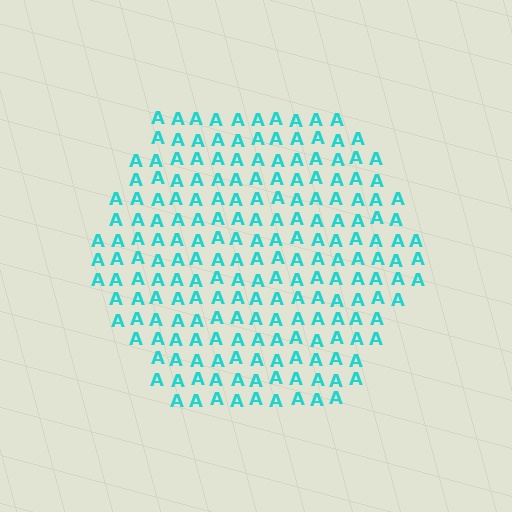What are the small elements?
The small elements are letter A's.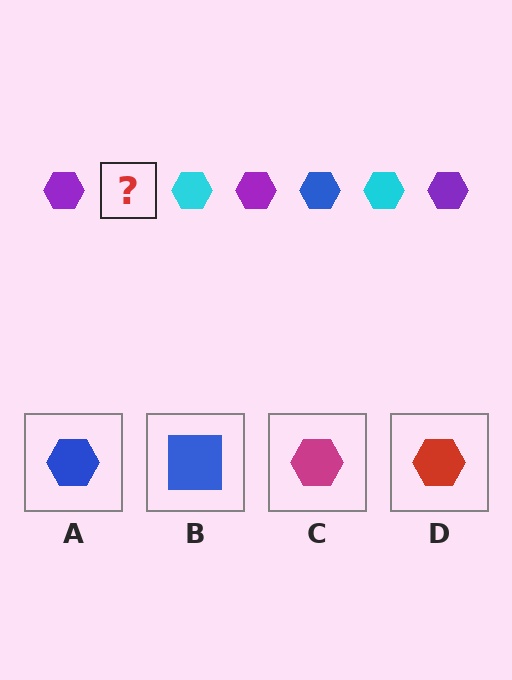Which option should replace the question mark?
Option A.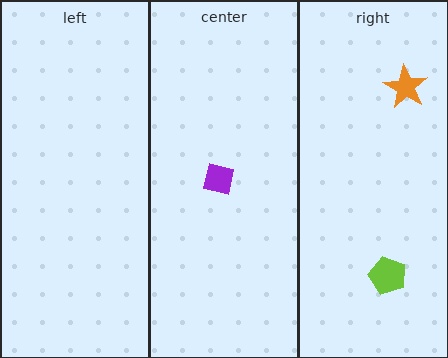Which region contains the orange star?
The right region.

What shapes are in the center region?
The purple square.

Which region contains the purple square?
The center region.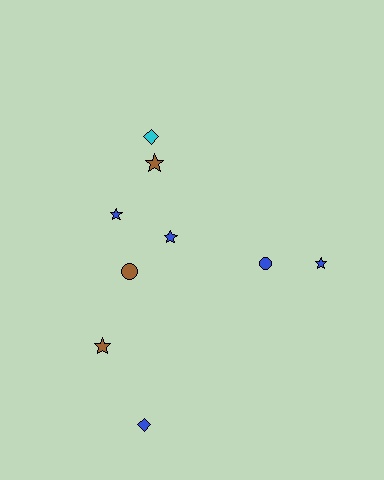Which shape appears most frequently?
Star, with 5 objects.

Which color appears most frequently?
Blue, with 5 objects.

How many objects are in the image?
There are 9 objects.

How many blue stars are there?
There are 3 blue stars.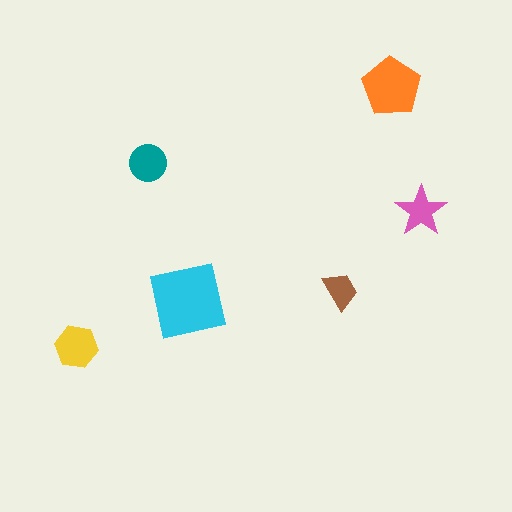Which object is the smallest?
The brown trapezoid.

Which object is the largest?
The cyan square.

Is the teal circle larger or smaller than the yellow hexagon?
Smaller.